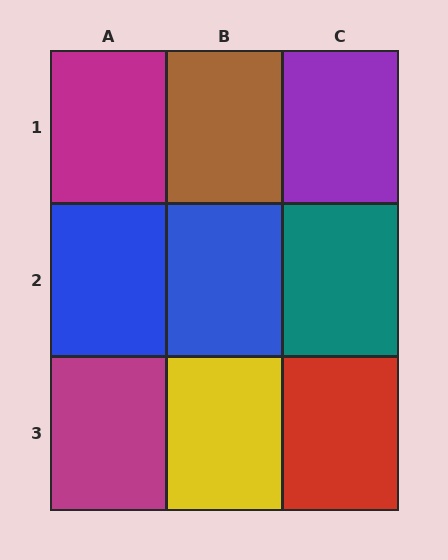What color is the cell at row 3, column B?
Yellow.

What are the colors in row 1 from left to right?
Magenta, brown, purple.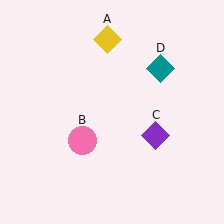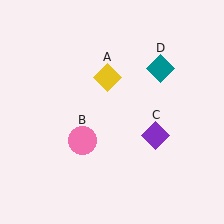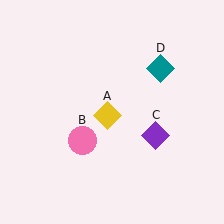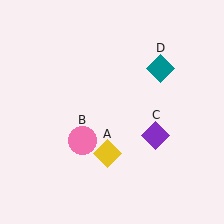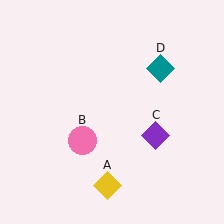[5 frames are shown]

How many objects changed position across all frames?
1 object changed position: yellow diamond (object A).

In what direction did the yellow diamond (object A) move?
The yellow diamond (object A) moved down.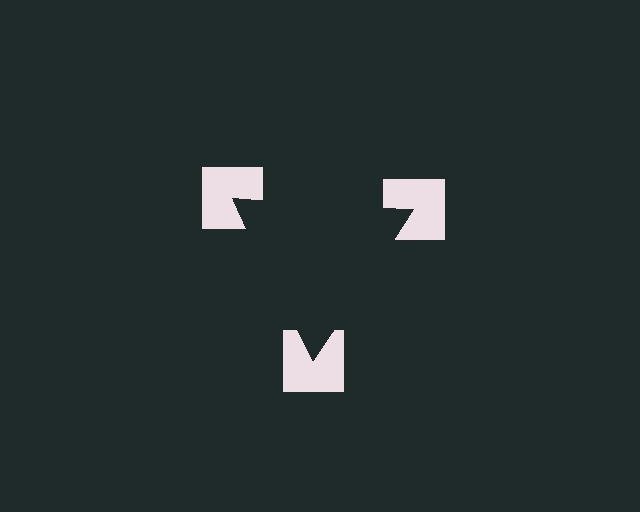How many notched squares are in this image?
There are 3 — one at each vertex of the illusory triangle.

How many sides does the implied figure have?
3 sides.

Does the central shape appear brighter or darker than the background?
It typically appears slightly darker than the background, even though no actual brightness change is drawn.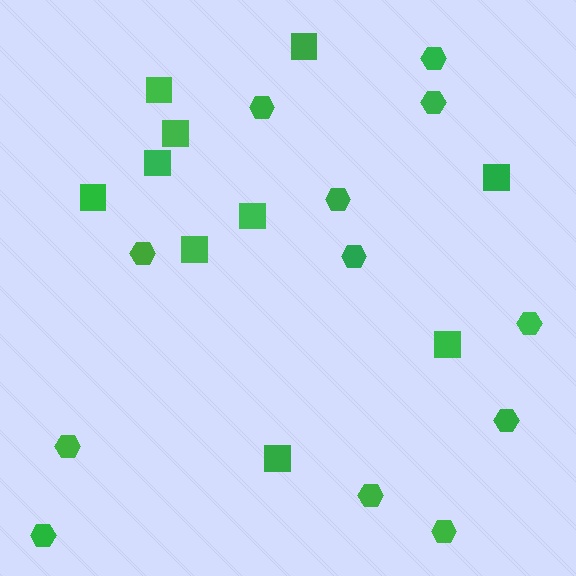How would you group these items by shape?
There are 2 groups: one group of squares (10) and one group of hexagons (12).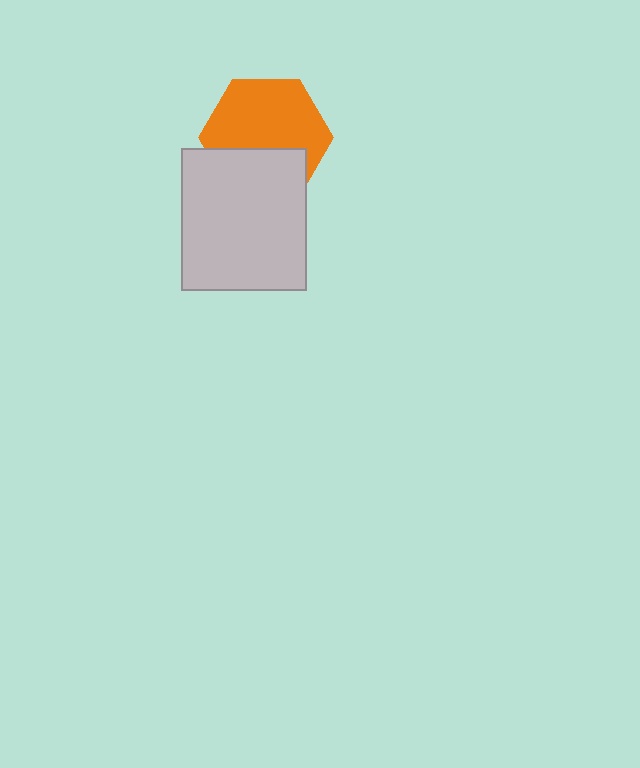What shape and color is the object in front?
The object in front is a light gray rectangle.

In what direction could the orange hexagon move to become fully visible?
The orange hexagon could move up. That would shift it out from behind the light gray rectangle entirely.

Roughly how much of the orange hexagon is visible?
About half of it is visible (roughly 63%).